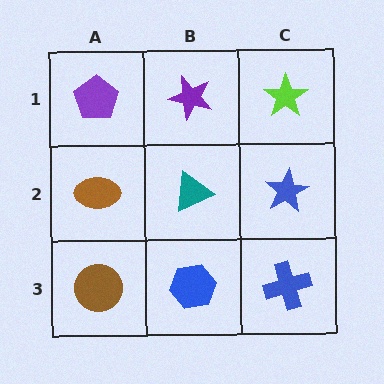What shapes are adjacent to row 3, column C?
A blue star (row 2, column C), a blue hexagon (row 3, column B).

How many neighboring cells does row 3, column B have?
3.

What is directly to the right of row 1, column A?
A purple star.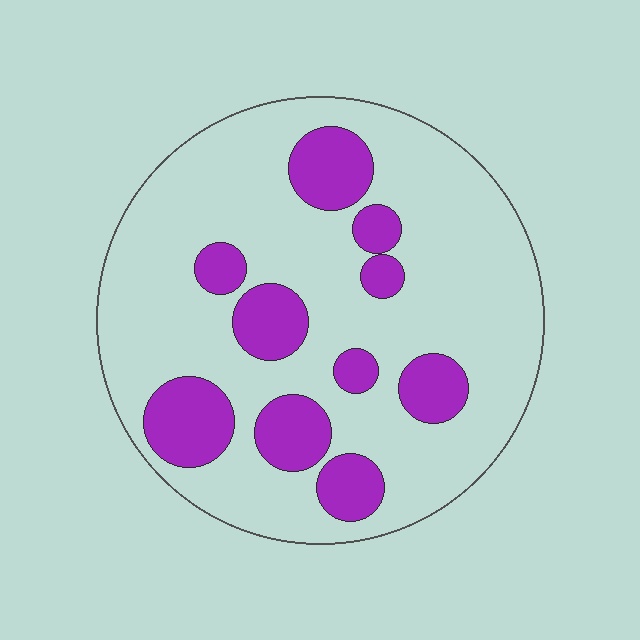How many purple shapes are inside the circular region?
10.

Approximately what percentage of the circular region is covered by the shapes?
Approximately 25%.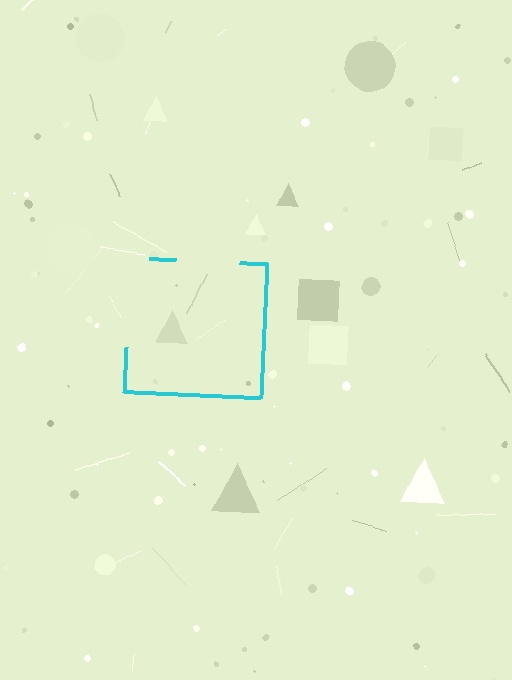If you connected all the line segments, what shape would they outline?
They would outline a square.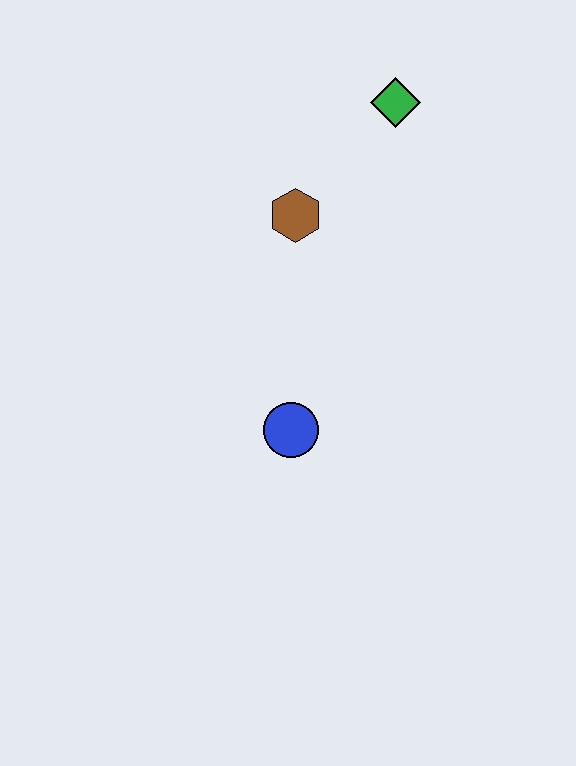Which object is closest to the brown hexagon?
The green diamond is closest to the brown hexagon.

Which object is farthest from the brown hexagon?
The blue circle is farthest from the brown hexagon.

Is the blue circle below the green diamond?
Yes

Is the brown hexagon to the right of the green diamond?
No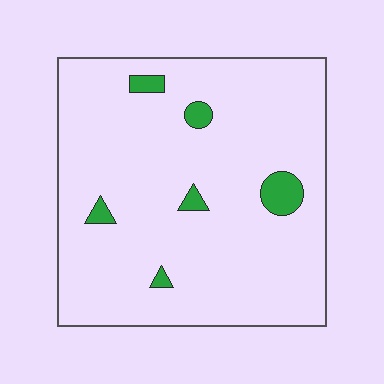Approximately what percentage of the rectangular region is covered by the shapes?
Approximately 5%.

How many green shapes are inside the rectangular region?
6.